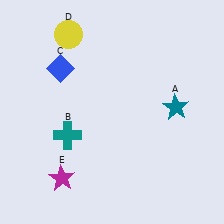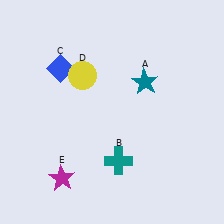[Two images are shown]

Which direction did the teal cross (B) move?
The teal cross (B) moved right.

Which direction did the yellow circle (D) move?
The yellow circle (D) moved down.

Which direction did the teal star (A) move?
The teal star (A) moved left.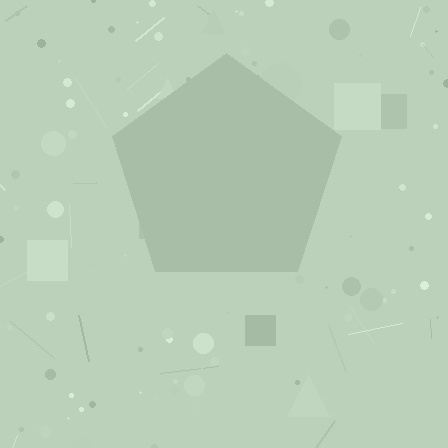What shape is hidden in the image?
A pentagon is hidden in the image.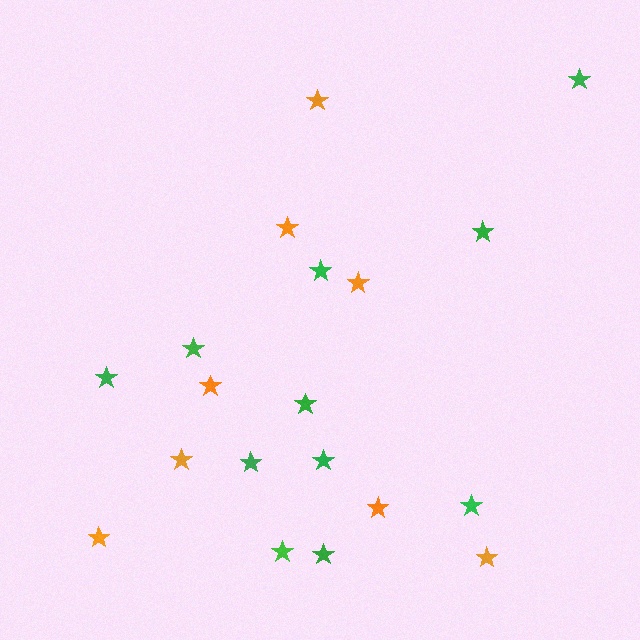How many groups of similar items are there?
There are 2 groups: one group of green stars (11) and one group of orange stars (8).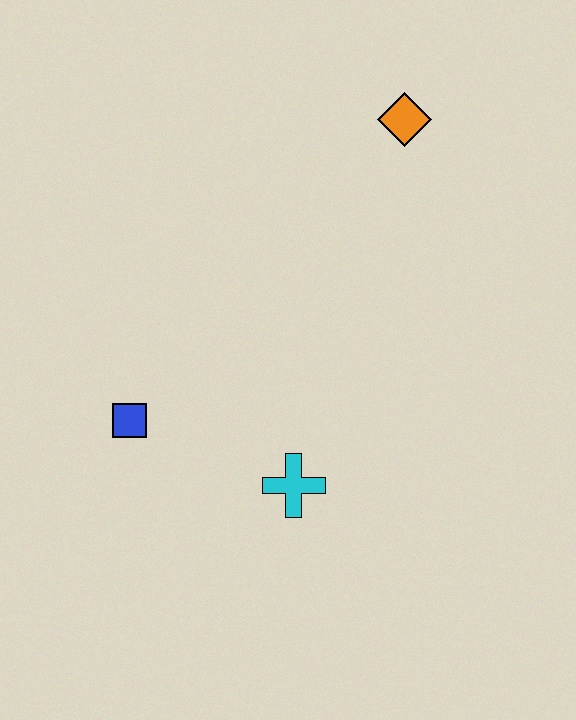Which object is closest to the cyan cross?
The blue square is closest to the cyan cross.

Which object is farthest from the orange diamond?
The blue square is farthest from the orange diamond.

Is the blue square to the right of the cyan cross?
No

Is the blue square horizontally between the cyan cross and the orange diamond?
No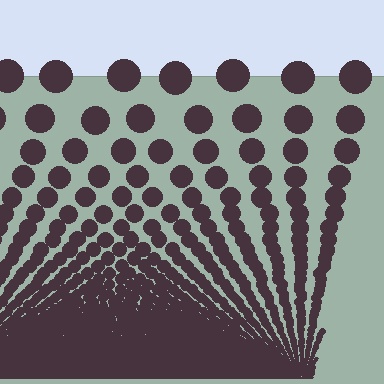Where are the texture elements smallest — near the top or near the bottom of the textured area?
Near the bottom.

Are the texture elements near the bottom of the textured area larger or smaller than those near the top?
Smaller. The gradient is inverted — elements near the bottom are smaller and denser.